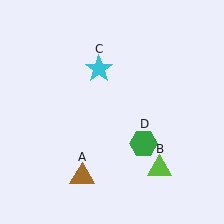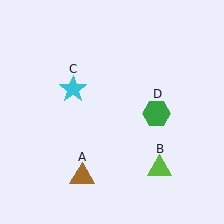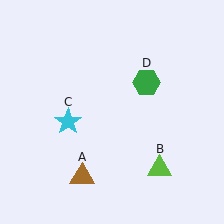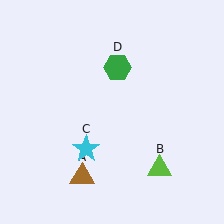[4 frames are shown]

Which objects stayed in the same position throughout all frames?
Brown triangle (object A) and lime triangle (object B) remained stationary.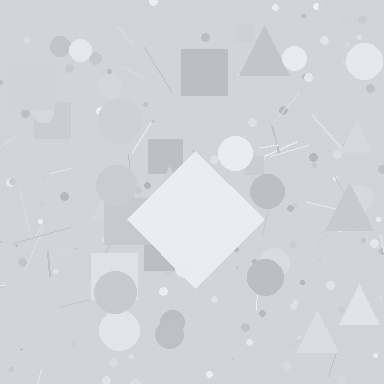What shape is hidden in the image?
A diamond is hidden in the image.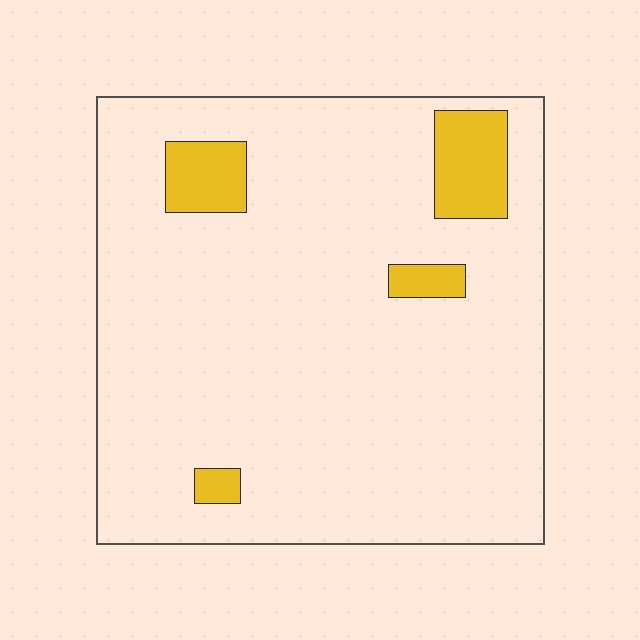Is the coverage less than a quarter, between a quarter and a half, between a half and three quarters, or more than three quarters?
Less than a quarter.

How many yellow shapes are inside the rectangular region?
4.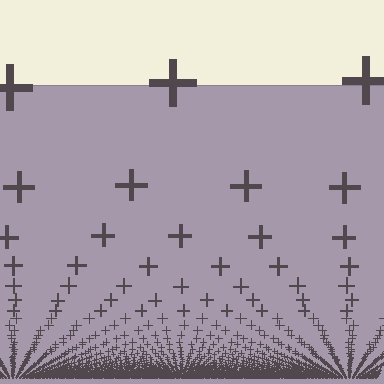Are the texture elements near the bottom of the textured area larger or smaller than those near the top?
Smaller. The gradient is inverted — elements near the bottom are smaller and denser.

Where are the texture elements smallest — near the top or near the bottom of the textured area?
Near the bottom.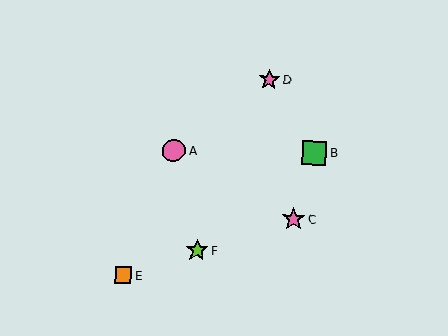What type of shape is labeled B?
Shape B is a green square.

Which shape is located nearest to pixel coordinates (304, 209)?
The pink star (labeled C) at (293, 219) is nearest to that location.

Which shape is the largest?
The green square (labeled B) is the largest.